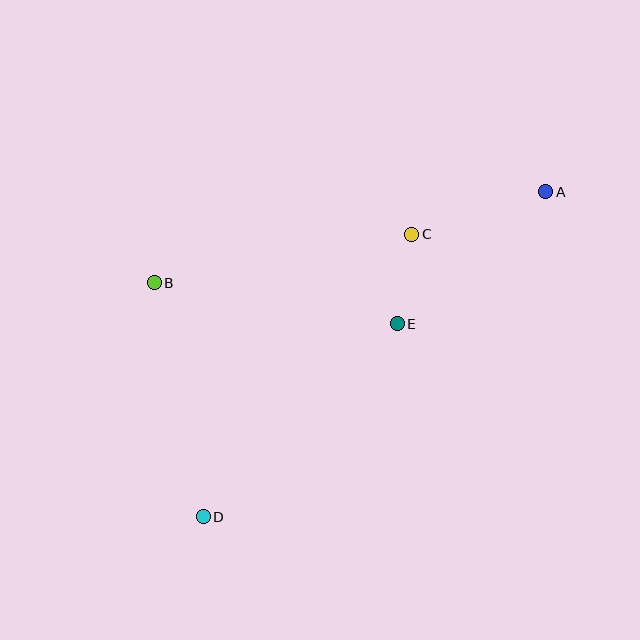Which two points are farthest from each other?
Points A and D are farthest from each other.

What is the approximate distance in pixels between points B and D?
The distance between B and D is approximately 239 pixels.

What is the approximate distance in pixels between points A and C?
The distance between A and C is approximately 141 pixels.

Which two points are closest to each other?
Points C and E are closest to each other.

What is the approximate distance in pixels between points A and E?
The distance between A and E is approximately 199 pixels.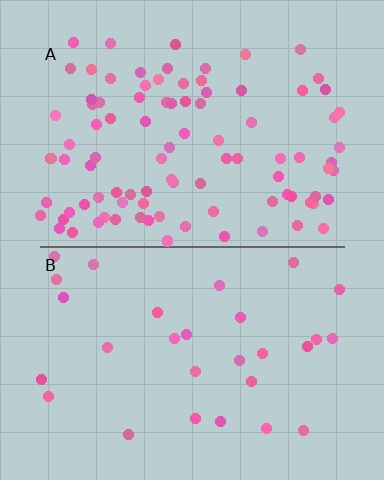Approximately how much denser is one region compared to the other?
Approximately 3.3× — region A over region B.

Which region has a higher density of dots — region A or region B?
A (the top).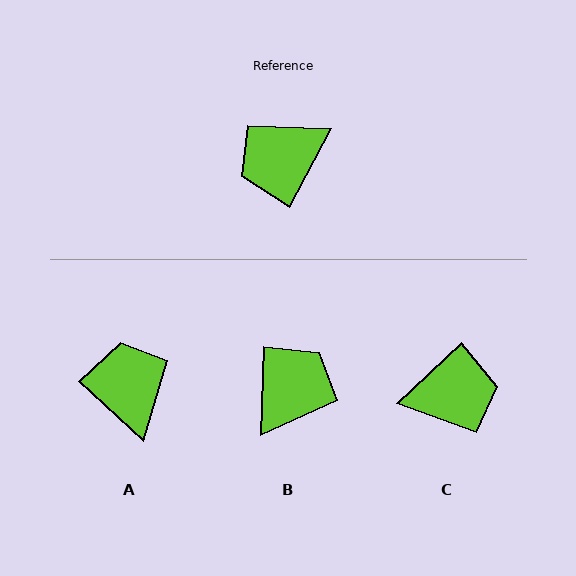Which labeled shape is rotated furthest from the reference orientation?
C, about 162 degrees away.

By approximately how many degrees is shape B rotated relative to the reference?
Approximately 153 degrees clockwise.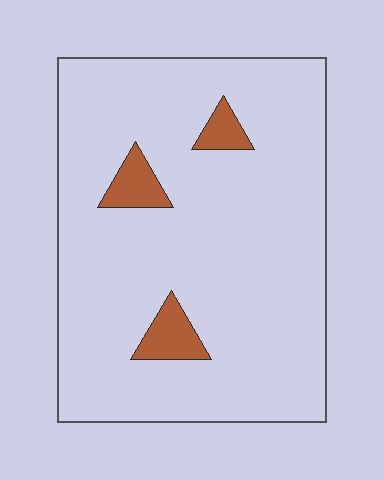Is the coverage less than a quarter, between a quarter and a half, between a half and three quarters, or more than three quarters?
Less than a quarter.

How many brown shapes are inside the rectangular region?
3.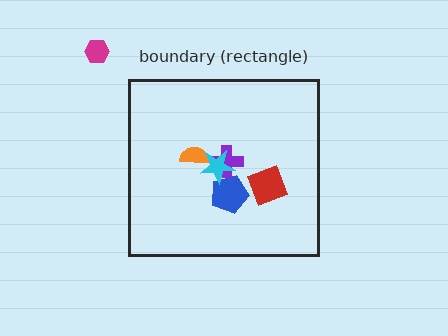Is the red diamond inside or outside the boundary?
Inside.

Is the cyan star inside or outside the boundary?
Inside.